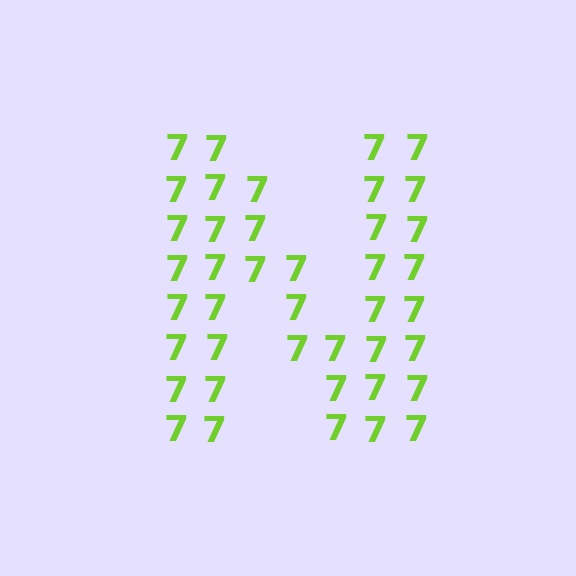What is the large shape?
The large shape is the letter N.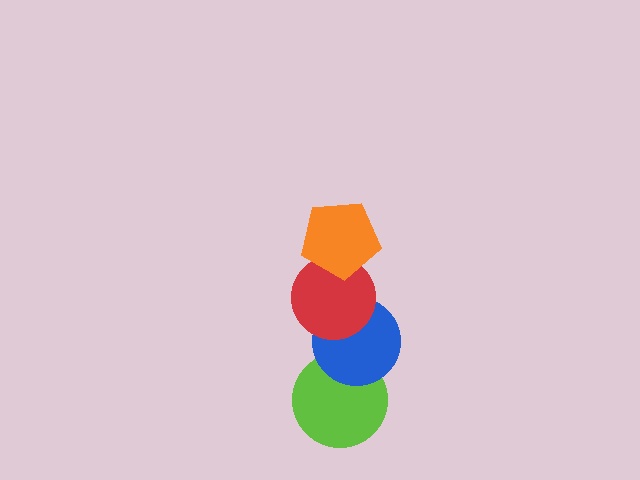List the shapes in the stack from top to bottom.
From top to bottom: the orange pentagon, the red circle, the blue circle, the lime circle.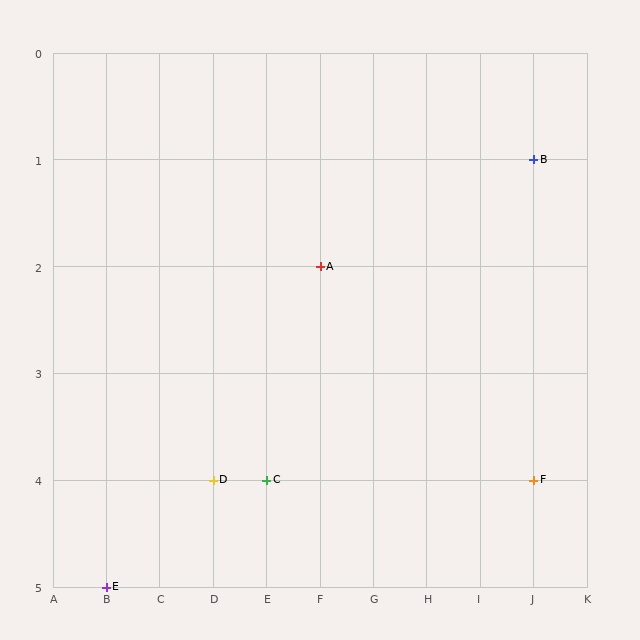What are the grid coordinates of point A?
Point A is at grid coordinates (F, 2).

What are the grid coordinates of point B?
Point B is at grid coordinates (J, 1).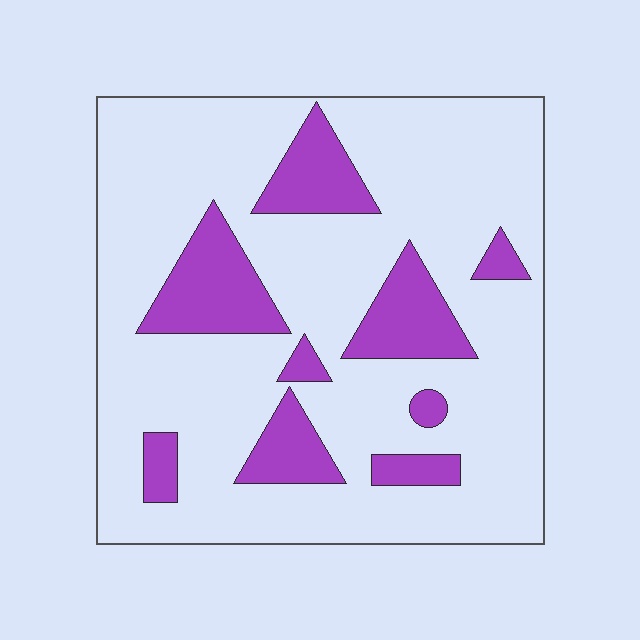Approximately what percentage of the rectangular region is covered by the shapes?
Approximately 20%.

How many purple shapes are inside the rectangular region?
9.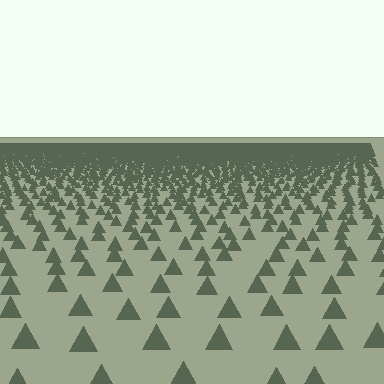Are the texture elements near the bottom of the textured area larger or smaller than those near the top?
Larger. Near the bottom, elements are closer to the viewer and appear at a bigger on-screen size.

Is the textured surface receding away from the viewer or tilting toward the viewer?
The surface is receding away from the viewer. Texture elements get smaller and denser toward the top.